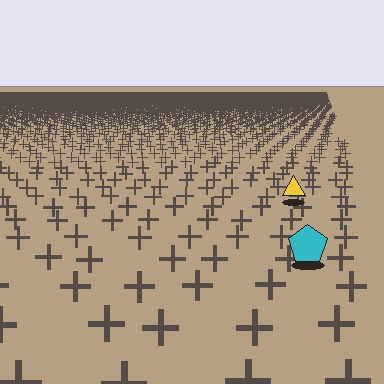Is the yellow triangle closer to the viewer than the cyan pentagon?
No. The cyan pentagon is closer — you can tell from the texture gradient: the ground texture is coarser near it.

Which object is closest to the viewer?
The cyan pentagon is closest. The texture marks near it are larger and more spread out.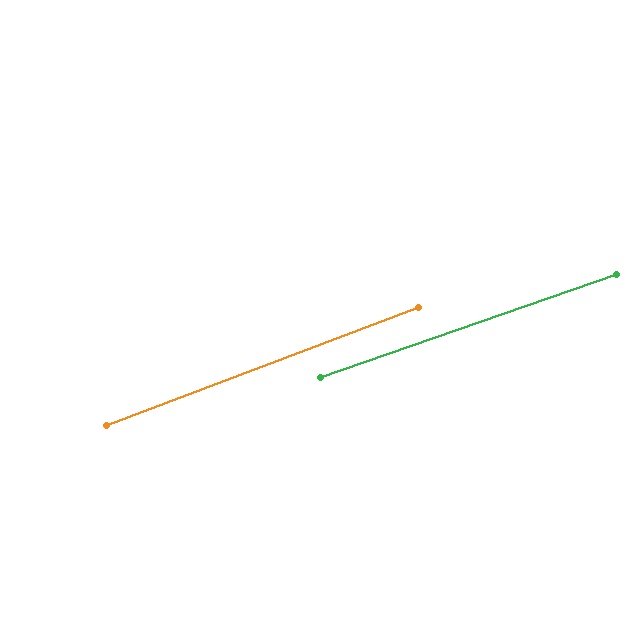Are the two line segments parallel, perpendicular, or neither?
Parallel — their directions differ by only 1.7°.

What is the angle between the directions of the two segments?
Approximately 2 degrees.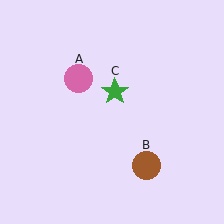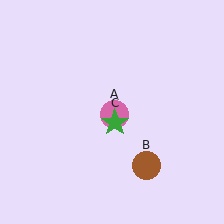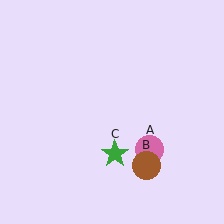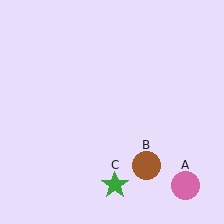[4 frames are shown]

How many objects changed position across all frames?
2 objects changed position: pink circle (object A), green star (object C).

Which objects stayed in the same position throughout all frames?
Brown circle (object B) remained stationary.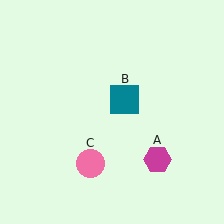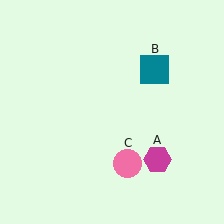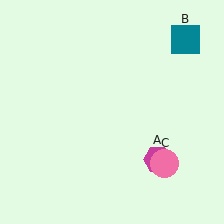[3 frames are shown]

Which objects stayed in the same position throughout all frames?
Magenta hexagon (object A) remained stationary.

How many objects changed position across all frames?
2 objects changed position: teal square (object B), pink circle (object C).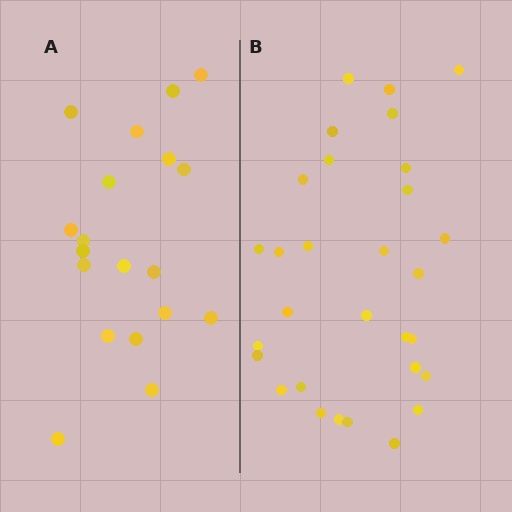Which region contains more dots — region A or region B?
Region B (the right region) has more dots.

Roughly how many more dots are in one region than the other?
Region B has roughly 12 or so more dots than region A.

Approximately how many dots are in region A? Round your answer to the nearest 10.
About 20 dots. (The exact count is 19, which rounds to 20.)